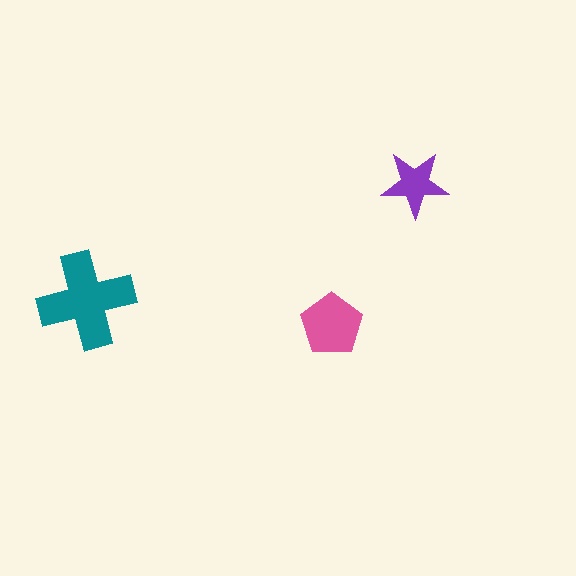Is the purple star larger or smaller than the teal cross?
Smaller.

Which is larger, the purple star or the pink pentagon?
The pink pentagon.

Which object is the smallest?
The purple star.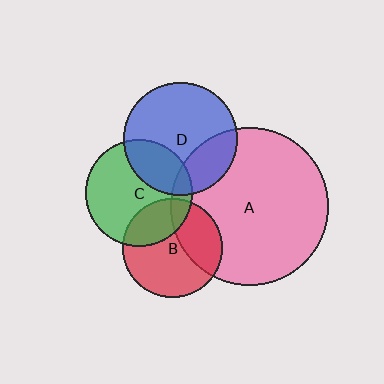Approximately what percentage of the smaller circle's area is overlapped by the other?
Approximately 30%.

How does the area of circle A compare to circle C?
Approximately 2.2 times.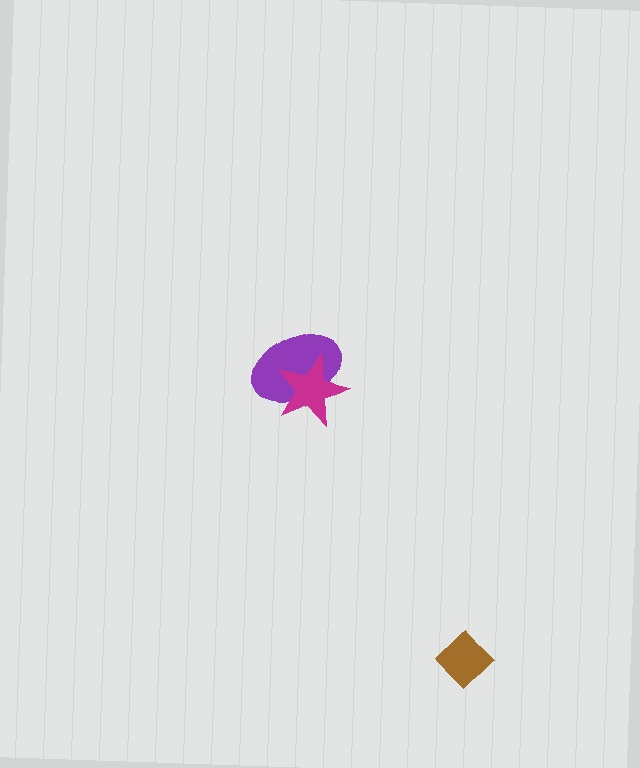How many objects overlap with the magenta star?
1 object overlaps with the magenta star.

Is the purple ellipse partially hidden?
Yes, it is partially covered by another shape.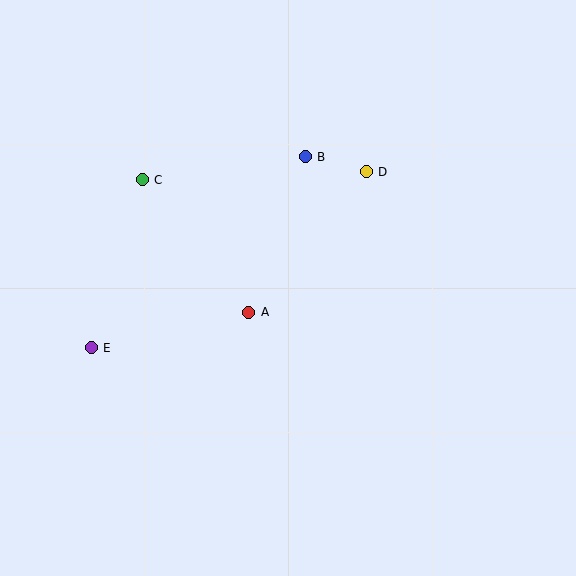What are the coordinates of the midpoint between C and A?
The midpoint between C and A is at (196, 246).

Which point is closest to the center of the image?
Point A at (249, 312) is closest to the center.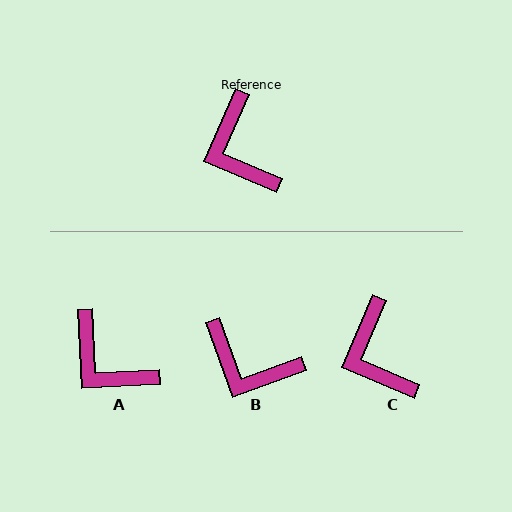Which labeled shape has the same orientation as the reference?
C.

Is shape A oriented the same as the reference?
No, it is off by about 26 degrees.